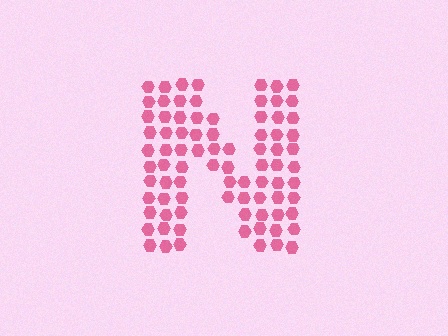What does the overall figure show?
The overall figure shows the letter N.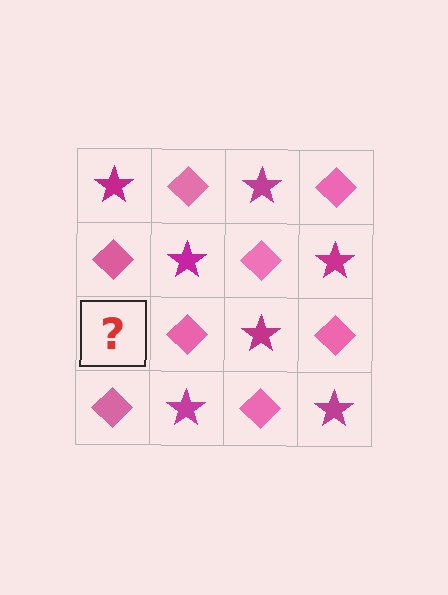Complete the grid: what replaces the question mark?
The question mark should be replaced with a magenta star.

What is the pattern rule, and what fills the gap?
The rule is that it alternates magenta star and pink diamond in a checkerboard pattern. The gap should be filled with a magenta star.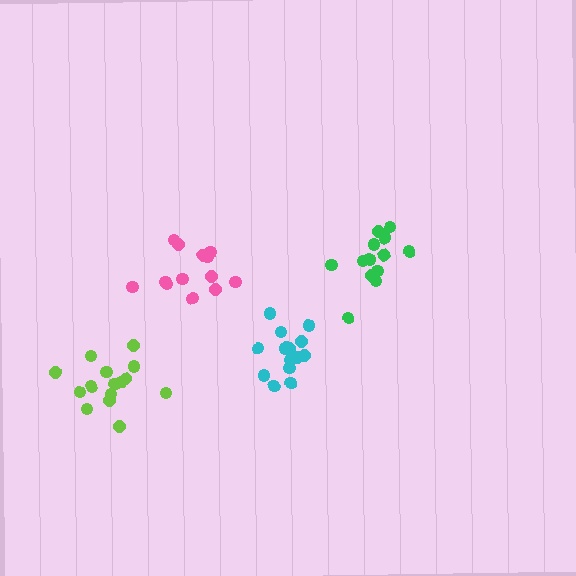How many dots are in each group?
Group 1: 15 dots, Group 2: 13 dots, Group 3: 15 dots, Group 4: 13 dots (56 total).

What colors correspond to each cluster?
The clusters are colored: lime, pink, cyan, green.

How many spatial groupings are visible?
There are 4 spatial groupings.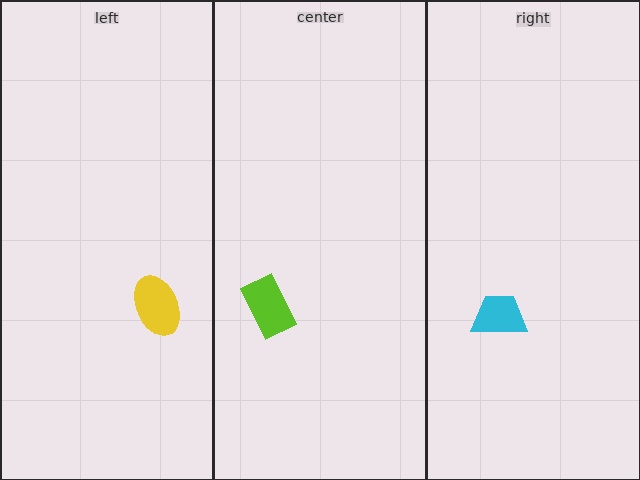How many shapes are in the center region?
1.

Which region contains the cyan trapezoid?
The right region.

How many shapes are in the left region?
1.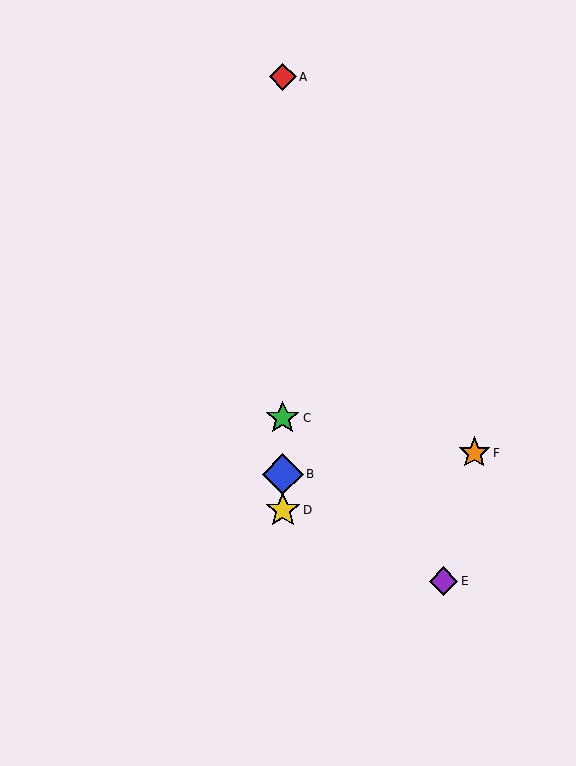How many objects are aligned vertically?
4 objects (A, B, C, D) are aligned vertically.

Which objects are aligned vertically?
Objects A, B, C, D are aligned vertically.